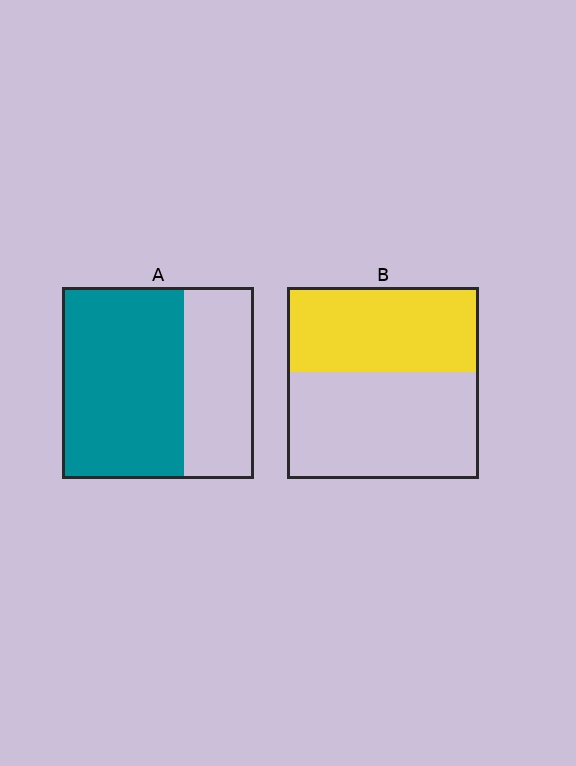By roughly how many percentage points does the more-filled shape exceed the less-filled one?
By roughly 20 percentage points (A over B).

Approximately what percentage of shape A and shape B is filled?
A is approximately 65% and B is approximately 45%.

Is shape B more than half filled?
No.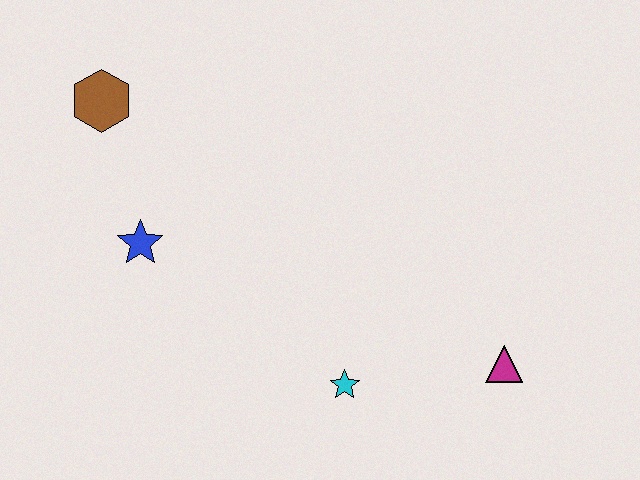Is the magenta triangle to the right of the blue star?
Yes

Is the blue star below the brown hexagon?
Yes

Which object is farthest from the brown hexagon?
The magenta triangle is farthest from the brown hexagon.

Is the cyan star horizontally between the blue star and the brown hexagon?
No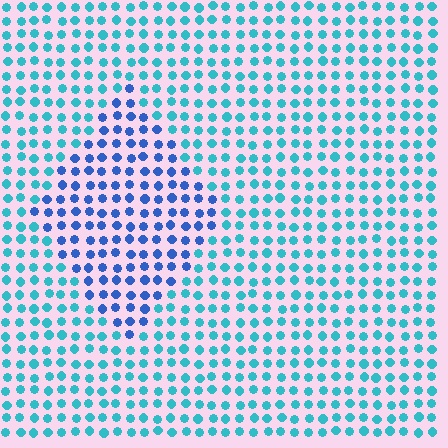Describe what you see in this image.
The image is filled with small cyan elements in a uniform arrangement. A diamond-shaped region is visible where the elements are tinted to a slightly different hue, forming a subtle color boundary.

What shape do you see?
I see a diamond.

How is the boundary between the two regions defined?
The boundary is defined purely by a slight shift in hue (about 37 degrees). Spacing, size, and orientation are identical on both sides.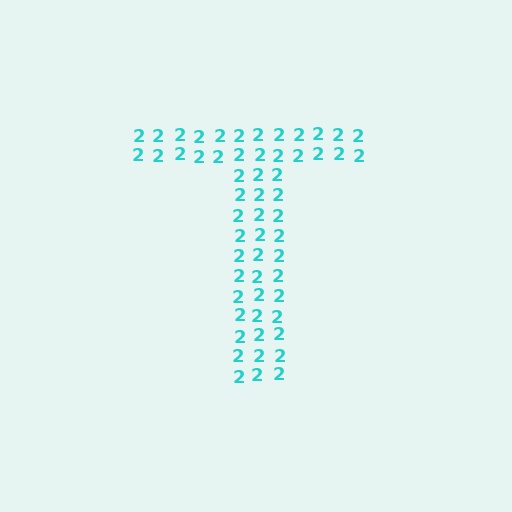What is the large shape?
The large shape is the letter T.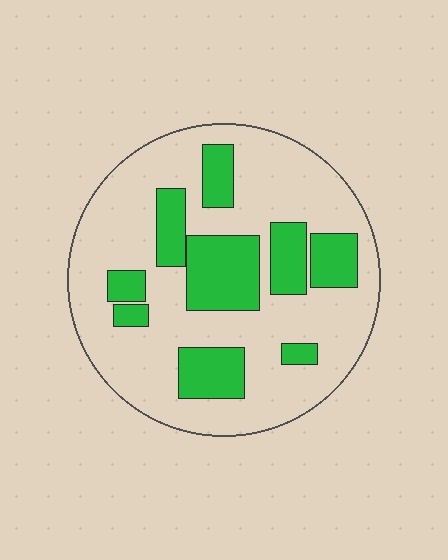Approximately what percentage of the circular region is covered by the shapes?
Approximately 30%.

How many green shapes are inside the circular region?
9.